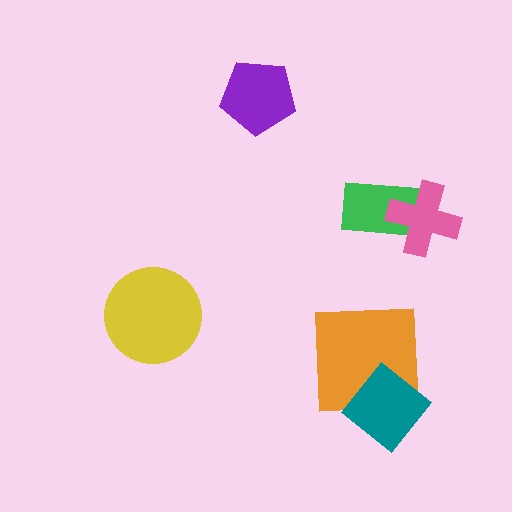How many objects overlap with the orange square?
1 object overlaps with the orange square.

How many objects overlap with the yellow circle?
0 objects overlap with the yellow circle.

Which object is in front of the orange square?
The teal diamond is in front of the orange square.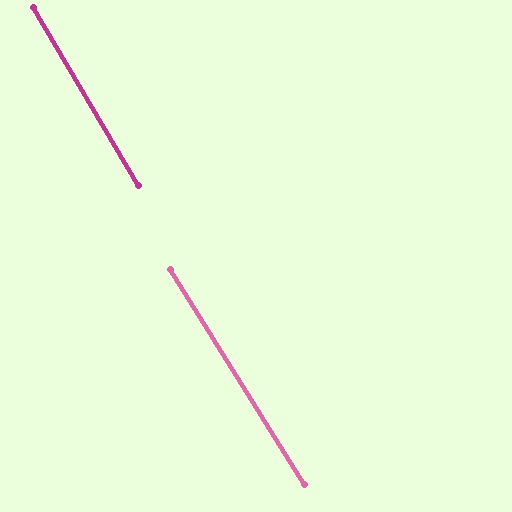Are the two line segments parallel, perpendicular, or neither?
Parallel — their directions differ by only 1.4°.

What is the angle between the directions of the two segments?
Approximately 1 degree.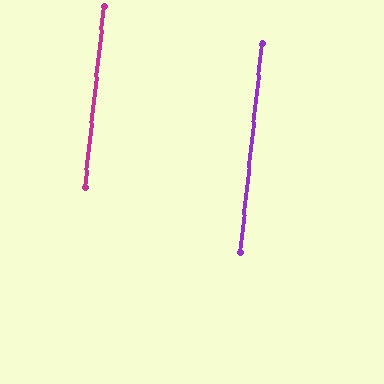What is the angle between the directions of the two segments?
Approximately 1 degree.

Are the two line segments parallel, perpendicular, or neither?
Parallel — their directions differ by only 0.6°.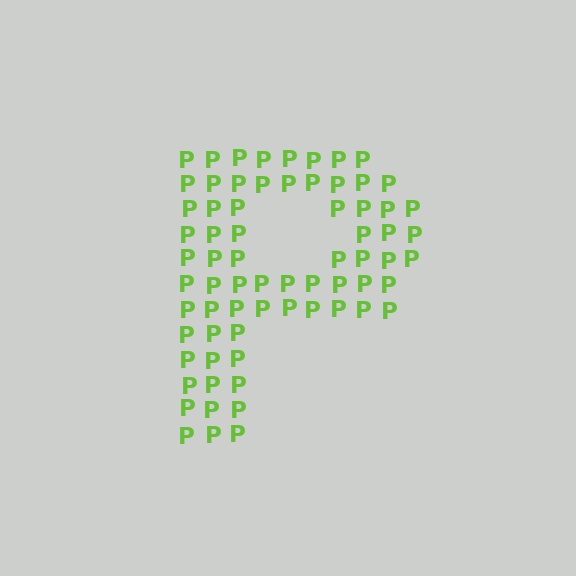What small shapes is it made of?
It is made of small letter P's.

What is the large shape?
The large shape is the letter P.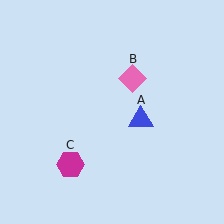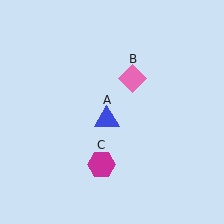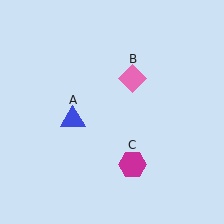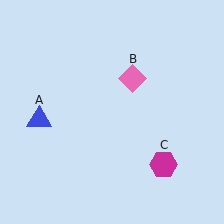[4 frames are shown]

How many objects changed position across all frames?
2 objects changed position: blue triangle (object A), magenta hexagon (object C).